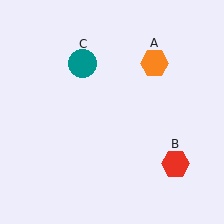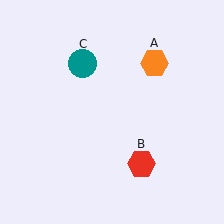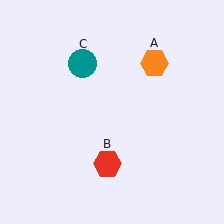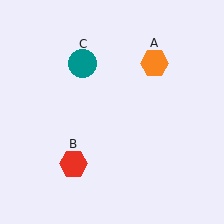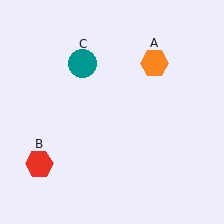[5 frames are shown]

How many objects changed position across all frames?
1 object changed position: red hexagon (object B).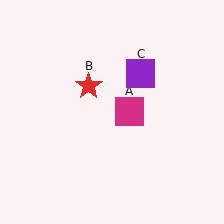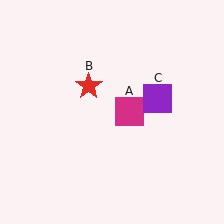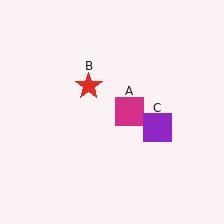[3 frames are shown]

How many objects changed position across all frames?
1 object changed position: purple square (object C).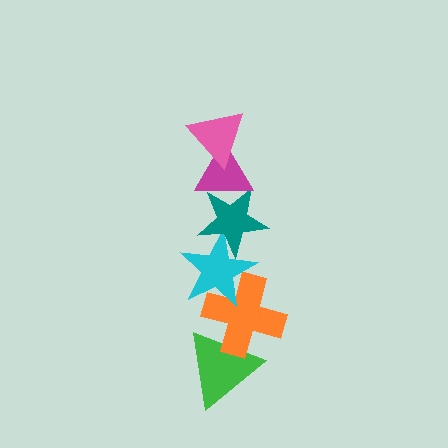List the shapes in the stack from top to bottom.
From top to bottom: the pink triangle, the magenta triangle, the teal star, the cyan star, the orange cross, the green triangle.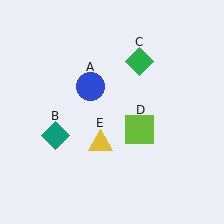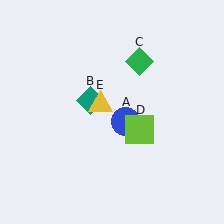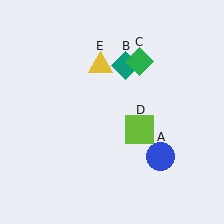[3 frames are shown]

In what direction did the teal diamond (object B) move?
The teal diamond (object B) moved up and to the right.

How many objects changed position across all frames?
3 objects changed position: blue circle (object A), teal diamond (object B), yellow triangle (object E).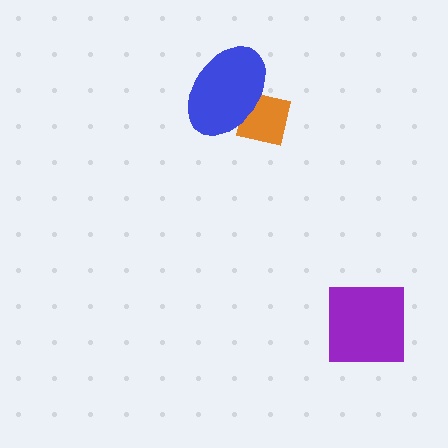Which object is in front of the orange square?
The blue ellipse is in front of the orange square.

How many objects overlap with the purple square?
0 objects overlap with the purple square.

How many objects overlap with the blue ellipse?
1 object overlaps with the blue ellipse.